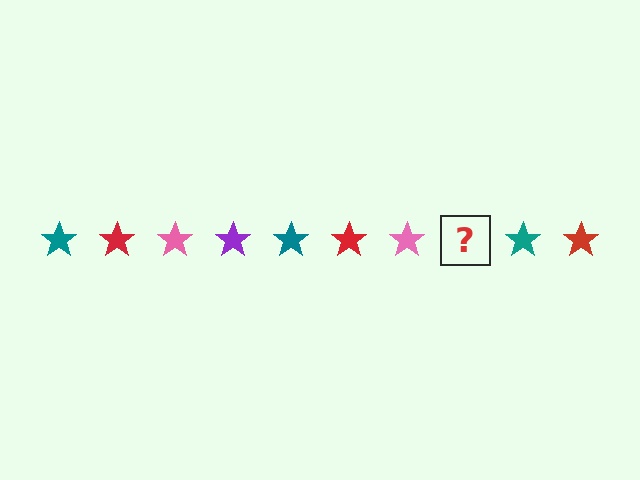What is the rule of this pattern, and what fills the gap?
The rule is that the pattern cycles through teal, red, pink, purple stars. The gap should be filled with a purple star.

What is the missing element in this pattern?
The missing element is a purple star.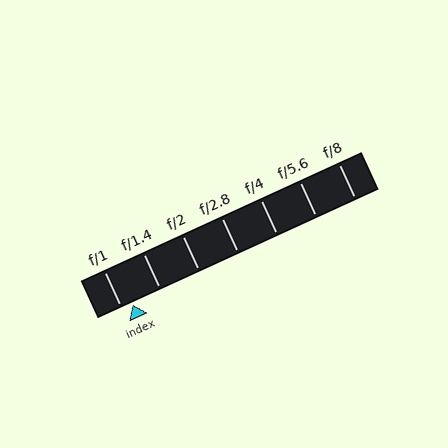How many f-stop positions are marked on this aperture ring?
There are 7 f-stop positions marked.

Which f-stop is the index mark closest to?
The index mark is closest to f/1.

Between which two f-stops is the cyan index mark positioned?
The index mark is between f/1 and f/1.4.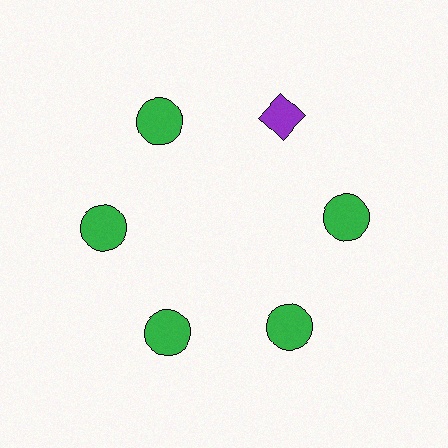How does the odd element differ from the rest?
It differs in both color (purple instead of green) and shape (diamond instead of circle).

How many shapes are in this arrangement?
There are 6 shapes arranged in a ring pattern.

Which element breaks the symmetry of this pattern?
The purple diamond at roughly the 1 o'clock position breaks the symmetry. All other shapes are green circles.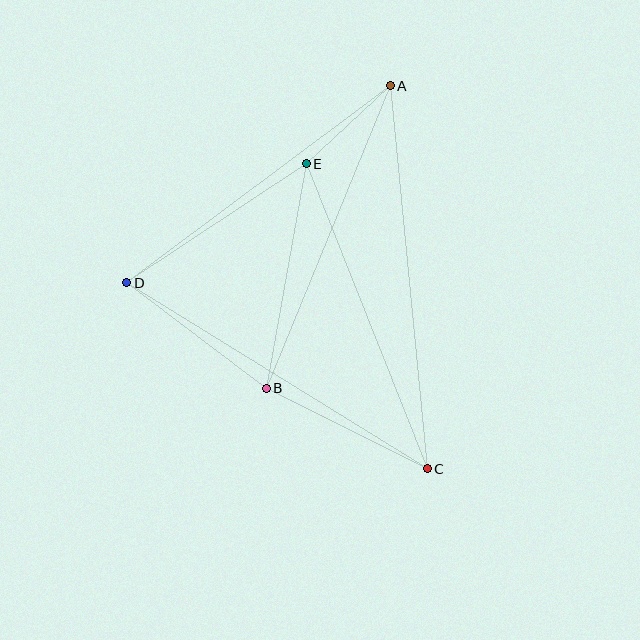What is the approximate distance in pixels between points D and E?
The distance between D and E is approximately 216 pixels.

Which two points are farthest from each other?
Points A and C are farthest from each other.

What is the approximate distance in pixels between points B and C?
The distance between B and C is approximately 180 pixels.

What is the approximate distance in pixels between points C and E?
The distance between C and E is approximately 328 pixels.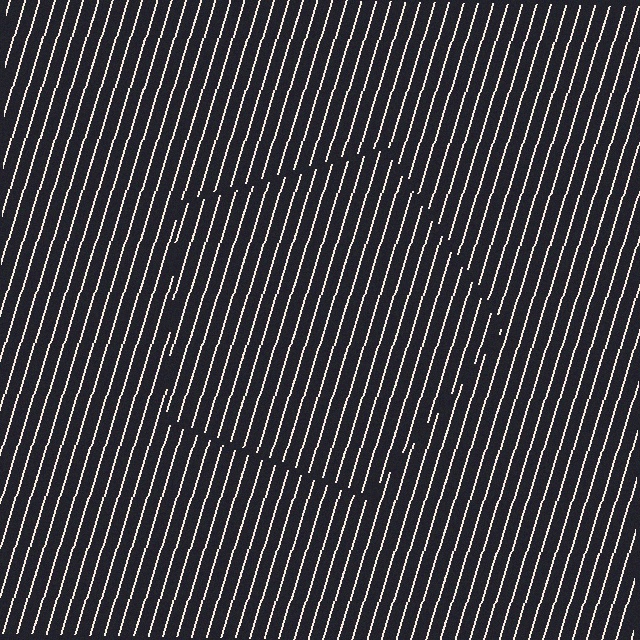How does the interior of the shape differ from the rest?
The interior of the shape contains the same grating, shifted by half a period — the contour is defined by the phase discontinuity where line-ends from the inner and outer gratings abut.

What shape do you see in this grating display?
An illusory pentagon. The interior of the shape contains the same grating, shifted by half a period — the contour is defined by the phase discontinuity where line-ends from the inner and outer gratings abut.